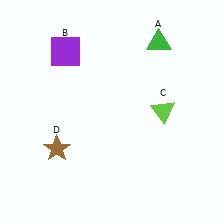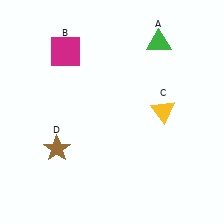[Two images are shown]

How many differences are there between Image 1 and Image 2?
There are 2 differences between the two images.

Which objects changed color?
B changed from purple to magenta. C changed from lime to yellow.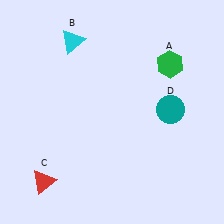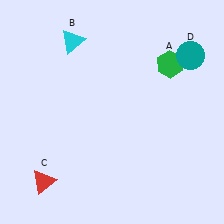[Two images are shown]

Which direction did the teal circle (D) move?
The teal circle (D) moved up.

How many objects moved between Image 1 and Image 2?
1 object moved between the two images.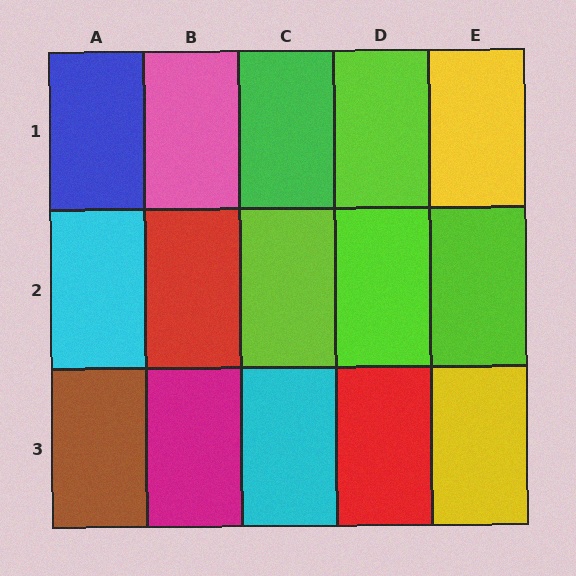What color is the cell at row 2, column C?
Lime.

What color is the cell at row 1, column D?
Lime.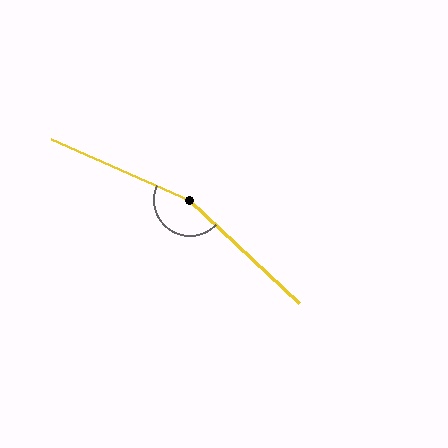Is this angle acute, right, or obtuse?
It is obtuse.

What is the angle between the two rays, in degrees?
Approximately 160 degrees.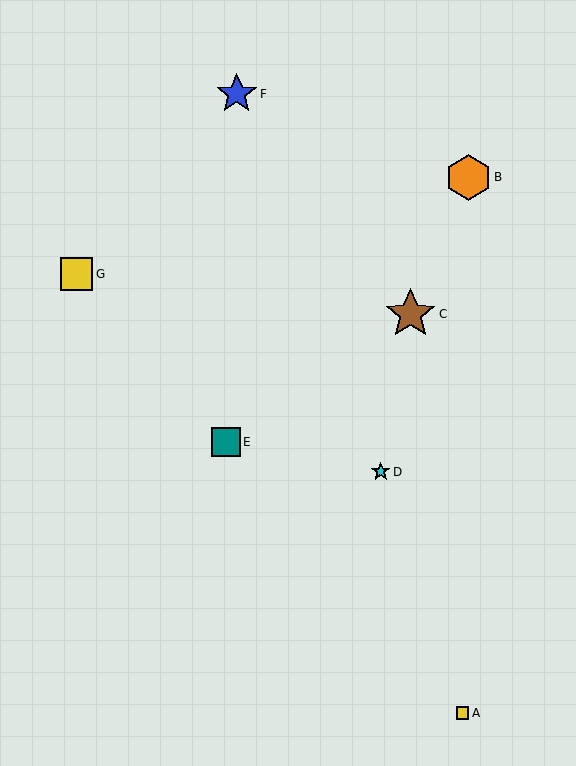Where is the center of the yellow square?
The center of the yellow square is at (77, 274).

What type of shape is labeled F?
Shape F is a blue star.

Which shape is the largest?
The brown star (labeled C) is the largest.